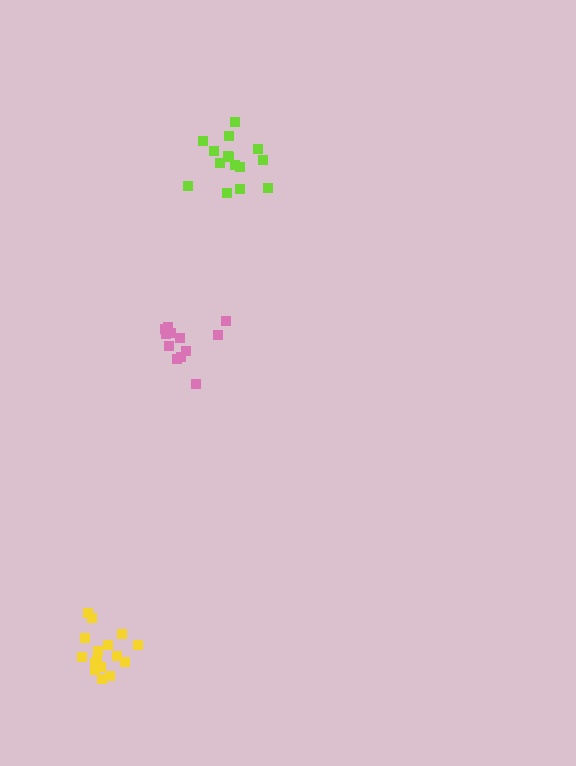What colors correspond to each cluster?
The clusters are colored: yellow, pink, lime.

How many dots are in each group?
Group 1: 16 dots, Group 2: 12 dots, Group 3: 15 dots (43 total).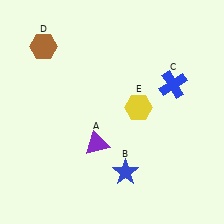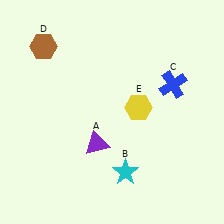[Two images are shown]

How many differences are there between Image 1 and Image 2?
There is 1 difference between the two images.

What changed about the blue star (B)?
In Image 1, B is blue. In Image 2, it changed to cyan.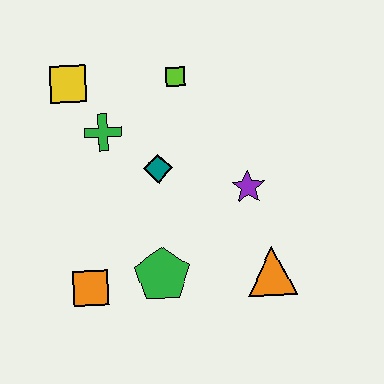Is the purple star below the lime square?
Yes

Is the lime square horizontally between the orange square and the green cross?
No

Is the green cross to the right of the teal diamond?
No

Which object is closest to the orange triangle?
The purple star is closest to the orange triangle.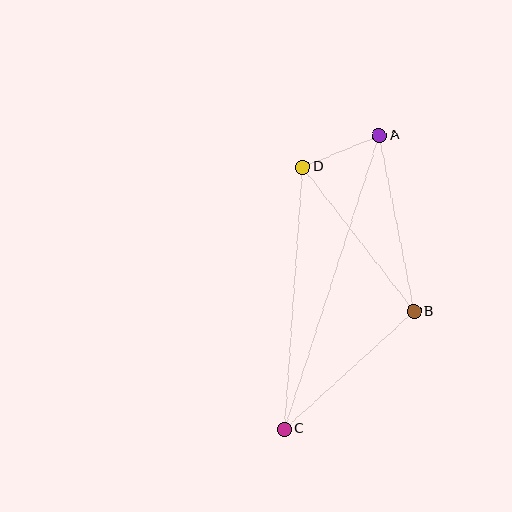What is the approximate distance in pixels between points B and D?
The distance between B and D is approximately 183 pixels.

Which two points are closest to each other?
Points A and D are closest to each other.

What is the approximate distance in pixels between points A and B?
The distance between A and B is approximately 179 pixels.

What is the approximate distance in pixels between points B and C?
The distance between B and C is approximately 175 pixels.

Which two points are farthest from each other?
Points A and C are farthest from each other.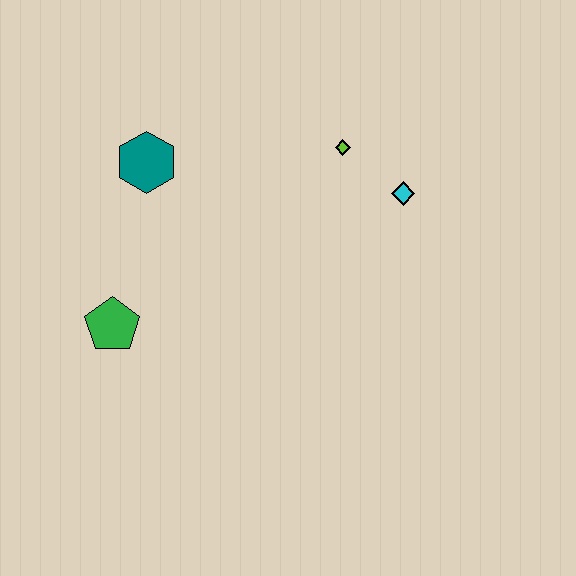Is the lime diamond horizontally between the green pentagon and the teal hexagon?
No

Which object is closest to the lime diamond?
The cyan diamond is closest to the lime diamond.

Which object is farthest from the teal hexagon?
The cyan diamond is farthest from the teal hexagon.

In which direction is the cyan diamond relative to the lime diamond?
The cyan diamond is to the right of the lime diamond.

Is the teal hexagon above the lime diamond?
No